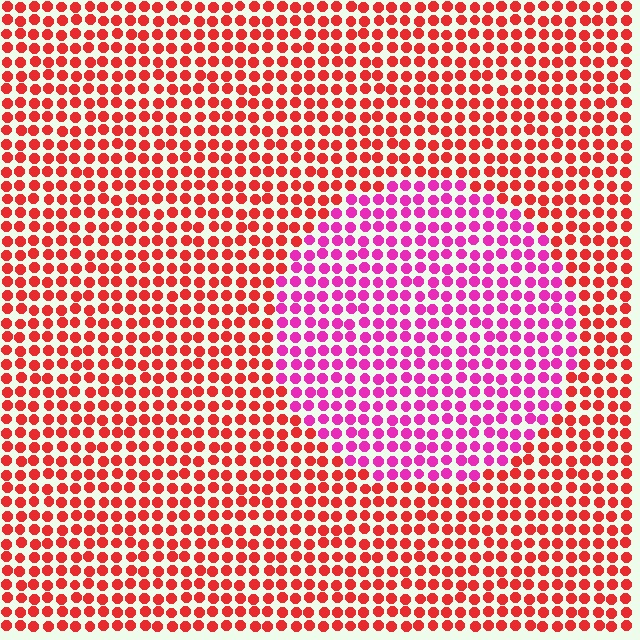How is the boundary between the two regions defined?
The boundary is defined purely by a slight shift in hue (about 44 degrees). Spacing, size, and orientation are identical on both sides.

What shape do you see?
I see a circle.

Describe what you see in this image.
The image is filled with small red elements in a uniform arrangement. A circle-shaped region is visible where the elements are tinted to a slightly different hue, forming a subtle color boundary.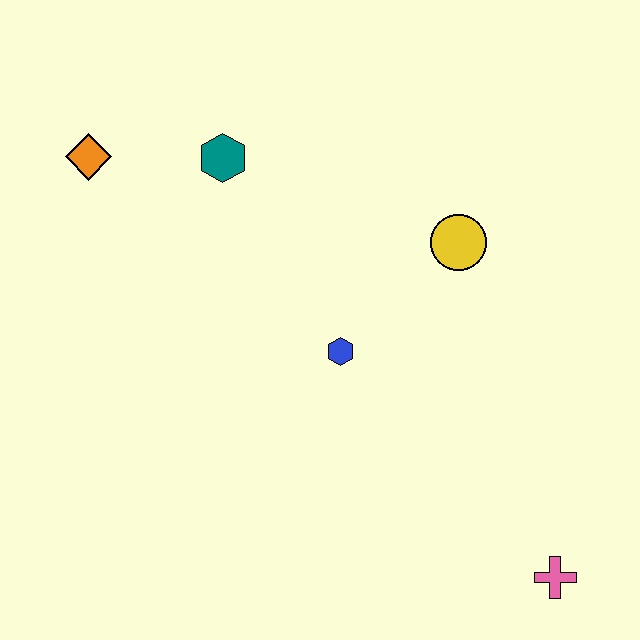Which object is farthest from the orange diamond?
The pink cross is farthest from the orange diamond.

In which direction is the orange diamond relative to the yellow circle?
The orange diamond is to the left of the yellow circle.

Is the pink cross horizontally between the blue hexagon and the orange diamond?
No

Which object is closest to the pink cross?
The blue hexagon is closest to the pink cross.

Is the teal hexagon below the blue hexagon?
No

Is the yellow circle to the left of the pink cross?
Yes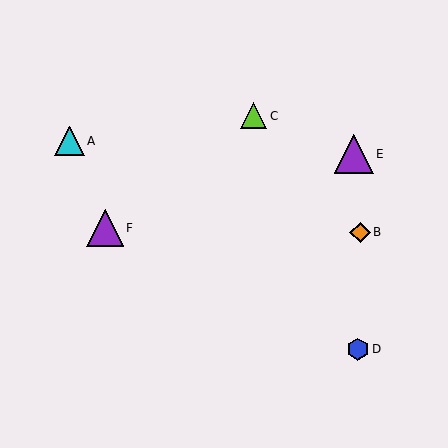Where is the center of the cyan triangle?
The center of the cyan triangle is at (69, 141).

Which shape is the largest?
The purple triangle (labeled E) is the largest.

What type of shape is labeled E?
Shape E is a purple triangle.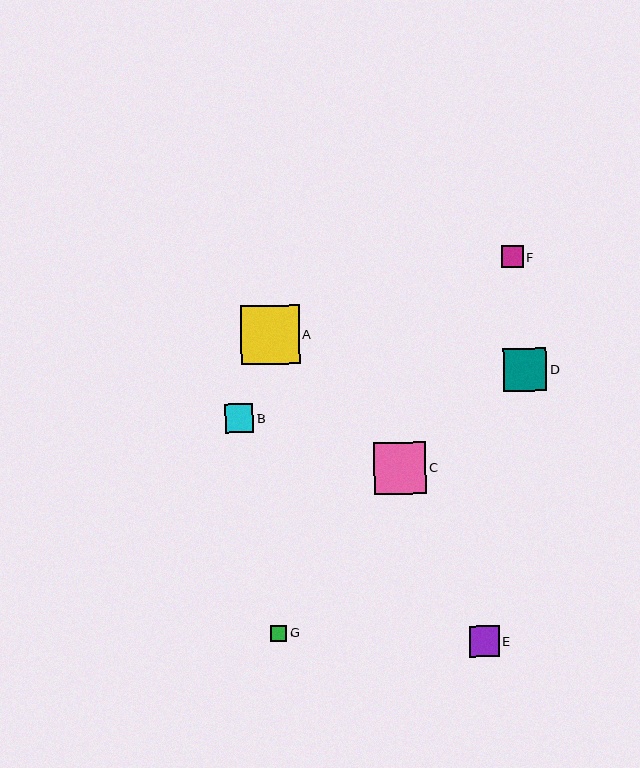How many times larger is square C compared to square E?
Square C is approximately 1.7 times the size of square E.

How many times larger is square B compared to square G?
Square B is approximately 1.8 times the size of square G.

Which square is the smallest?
Square G is the smallest with a size of approximately 16 pixels.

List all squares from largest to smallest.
From largest to smallest: A, C, D, E, B, F, G.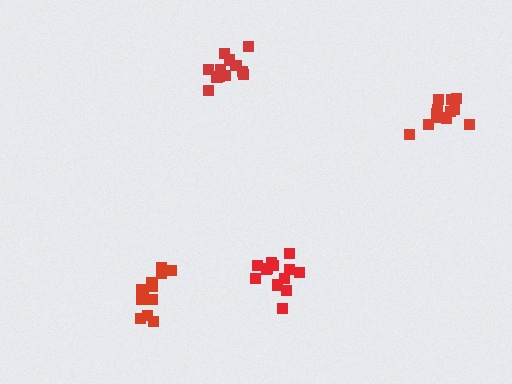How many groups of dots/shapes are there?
There are 4 groups.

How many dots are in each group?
Group 1: 12 dots, Group 2: 13 dots, Group 3: 12 dots, Group 4: 12 dots (49 total).